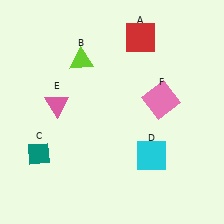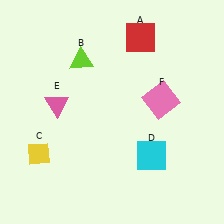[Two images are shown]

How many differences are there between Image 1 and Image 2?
There is 1 difference between the two images.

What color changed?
The diamond (C) changed from teal in Image 1 to yellow in Image 2.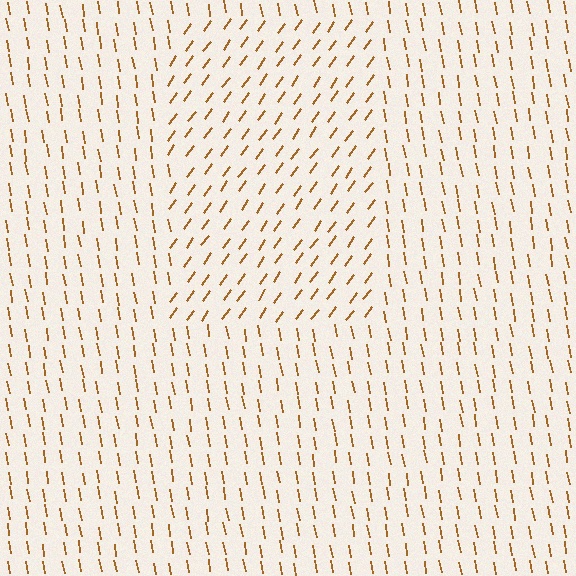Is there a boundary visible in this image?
Yes, there is a texture boundary formed by a change in line orientation.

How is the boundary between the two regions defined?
The boundary is defined purely by a change in line orientation (approximately 45 degrees difference). All lines are the same color and thickness.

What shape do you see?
I see a rectangle.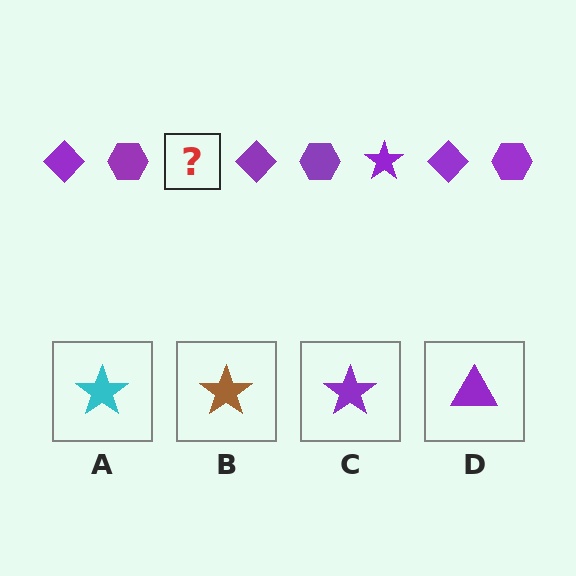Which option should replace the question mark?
Option C.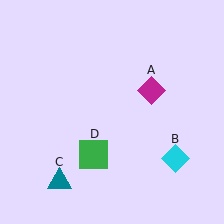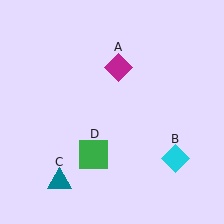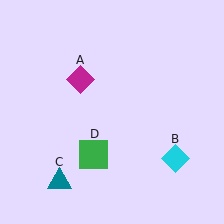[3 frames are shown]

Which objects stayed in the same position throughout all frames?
Cyan diamond (object B) and teal triangle (object C) and green square (object D) remained stationary.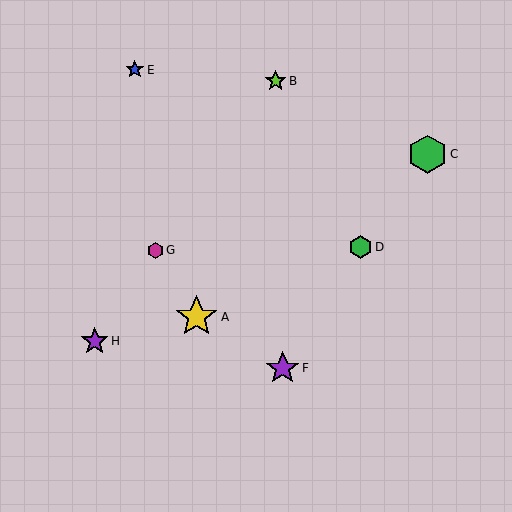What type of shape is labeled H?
Shape H is a purple star.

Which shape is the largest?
The yellow star (labeled A) is the largest.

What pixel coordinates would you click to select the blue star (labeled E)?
Click at (135, 70) to select the blue star E.